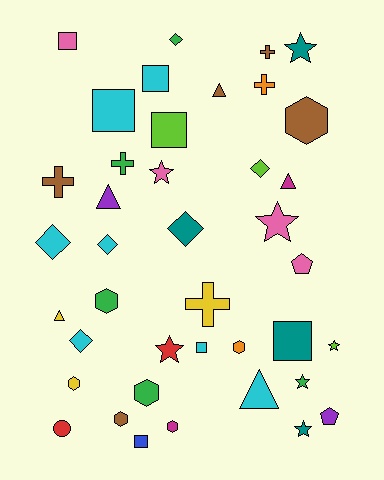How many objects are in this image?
There are 40 objects.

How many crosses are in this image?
There are 5 crosses.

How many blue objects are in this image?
There is 1 blue object.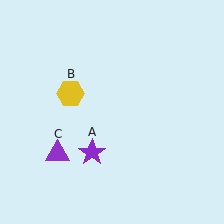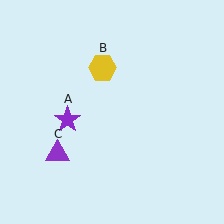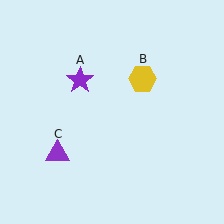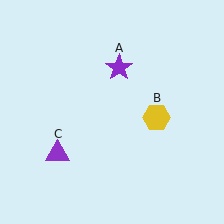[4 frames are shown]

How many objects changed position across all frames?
2 objects changed position: purple star (object A), yellow hexagon (object B).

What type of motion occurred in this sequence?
The purple star (object A), yellow hexagon (object B) rotated clockwise around the center of the scene.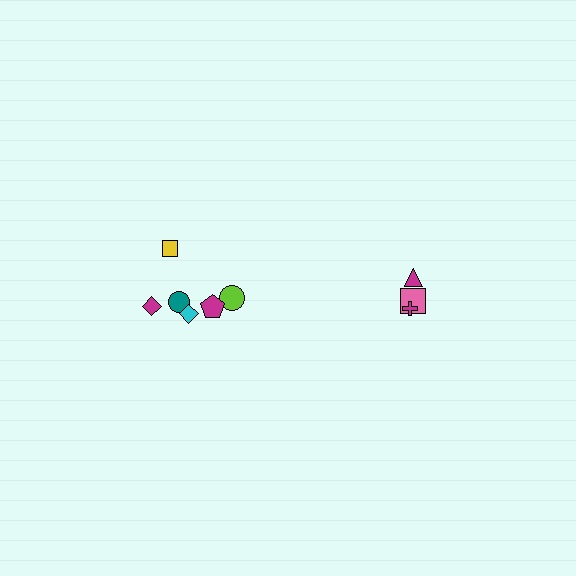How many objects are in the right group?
There are 3 objects.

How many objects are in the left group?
There are 6 objects.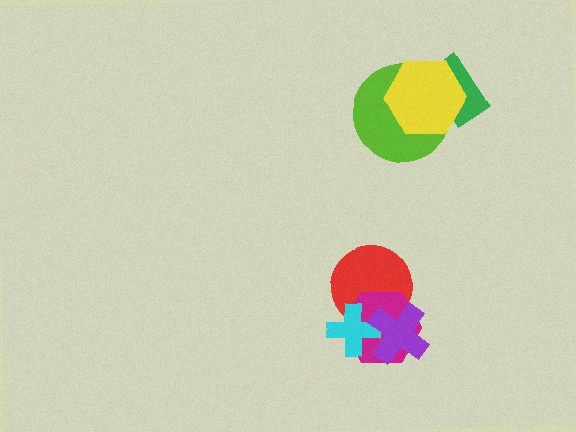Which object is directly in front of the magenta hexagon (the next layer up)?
The cyan cross is directly in front of the magenta hexagon.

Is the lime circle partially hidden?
Yes, it is partially covered by another shape.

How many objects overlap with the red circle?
3 objects overlap with the red circle.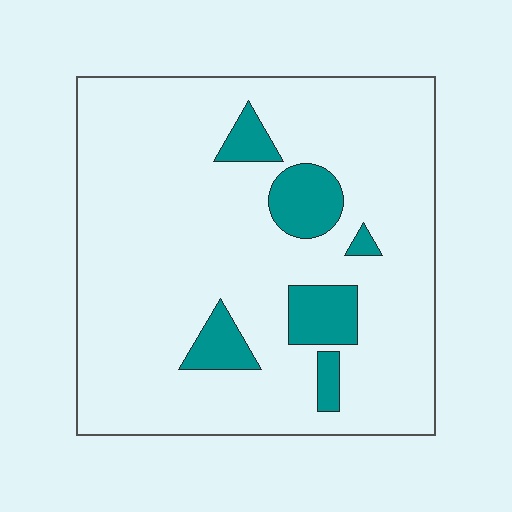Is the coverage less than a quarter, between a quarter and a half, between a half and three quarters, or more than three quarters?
Less than a quarter.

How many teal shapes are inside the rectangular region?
6.